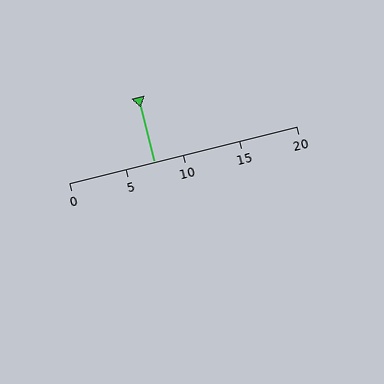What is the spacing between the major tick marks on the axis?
The major ticks are spaced 5 apart.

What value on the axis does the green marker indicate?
The marker indicates approximately 7.5.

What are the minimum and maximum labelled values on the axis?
The axis runs from 0 to 20.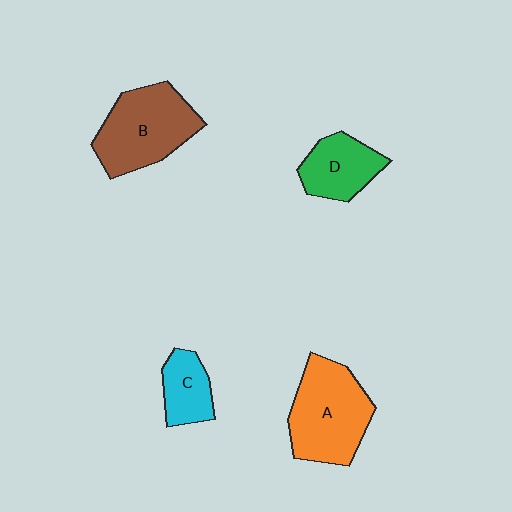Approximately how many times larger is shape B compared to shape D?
Approximately 1.6 times.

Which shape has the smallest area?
Shape C (cyan).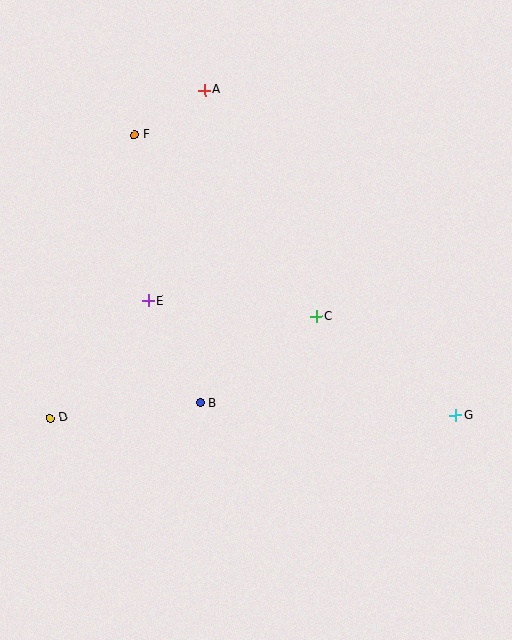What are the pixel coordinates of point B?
Point B is at (201, 403).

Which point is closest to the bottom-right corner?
Point G is closest to the bottom-right corner.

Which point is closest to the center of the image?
Point C at (316, 316) is closest to the center.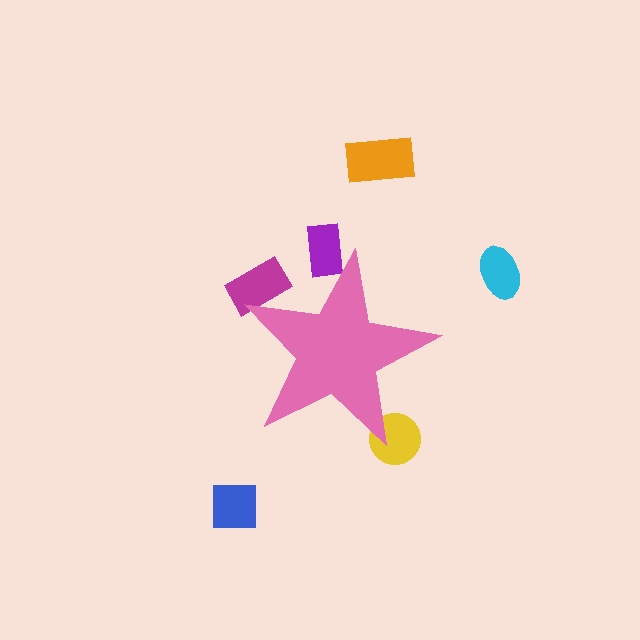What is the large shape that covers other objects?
A pink star.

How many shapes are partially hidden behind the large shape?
3 shapes are partially hidden.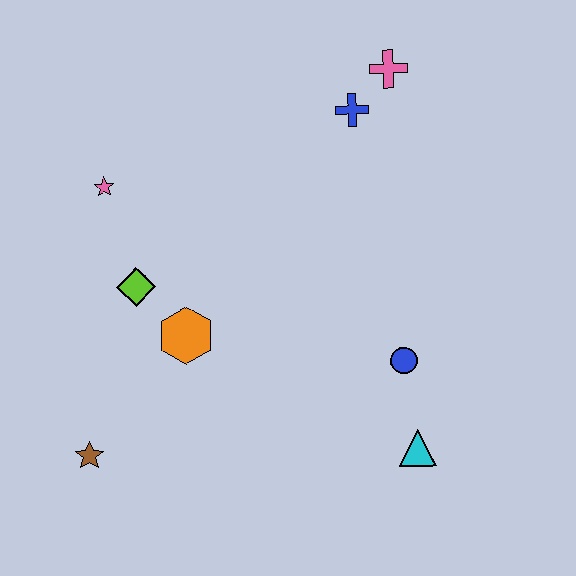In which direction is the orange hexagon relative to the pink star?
The orange hexagon is below the pink star.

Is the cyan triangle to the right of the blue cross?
Yes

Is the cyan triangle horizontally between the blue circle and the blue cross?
No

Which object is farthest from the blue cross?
The brown star is farthest from the blue cross.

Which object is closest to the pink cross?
The blue cross is closest to the pink cross.